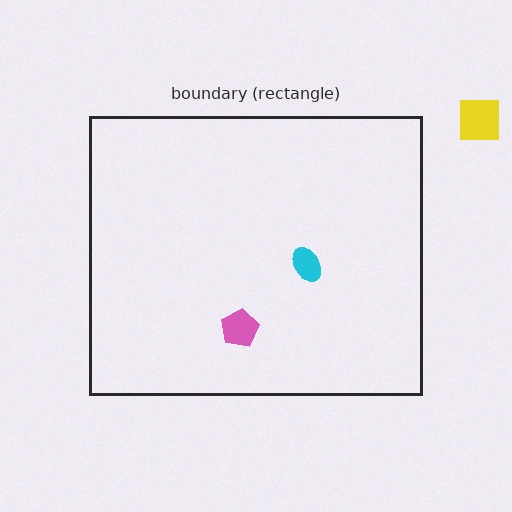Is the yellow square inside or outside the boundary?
Outside.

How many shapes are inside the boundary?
2 inside, 1 outside.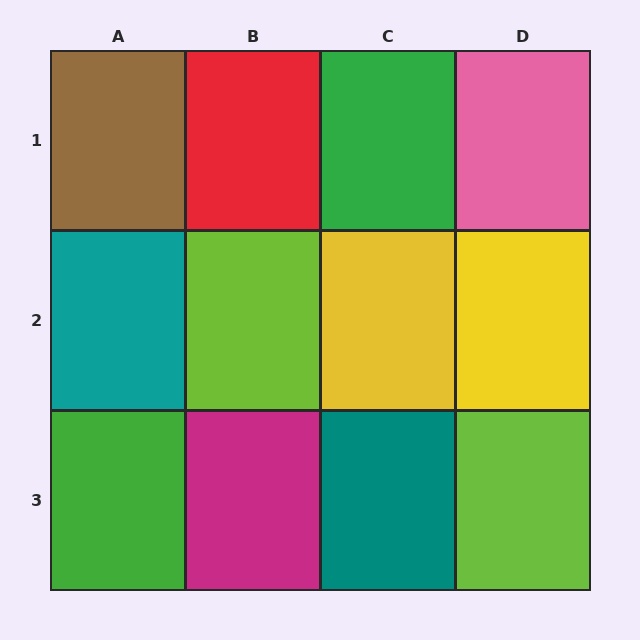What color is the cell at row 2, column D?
Yellow.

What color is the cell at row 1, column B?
Red.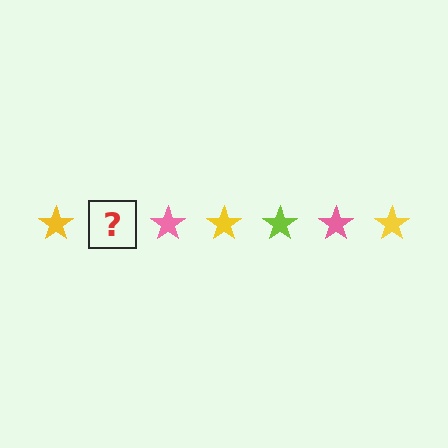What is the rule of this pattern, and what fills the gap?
The rule is that the pattern cycles through yellow, lime, pink stars. The gap should be filled with a lime star.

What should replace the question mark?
The question mark should be replaced with a lime star.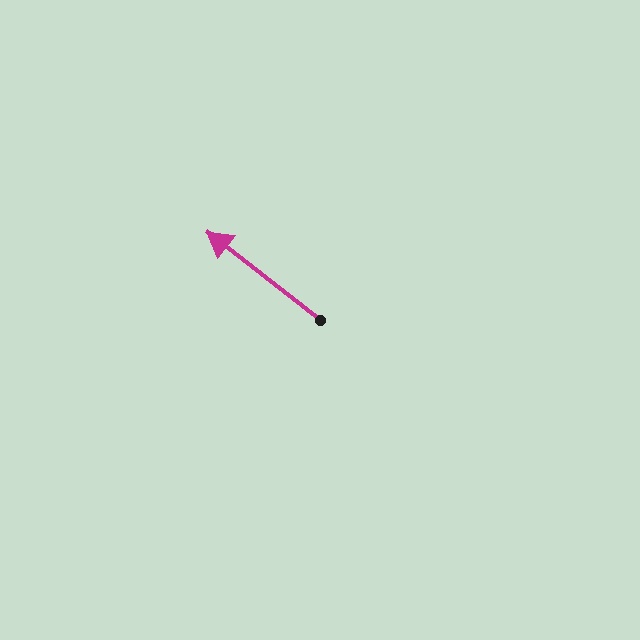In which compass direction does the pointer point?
Northwest.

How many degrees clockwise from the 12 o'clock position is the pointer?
Approximately 308 degrees.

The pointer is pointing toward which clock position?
Roughly 10 o'clock.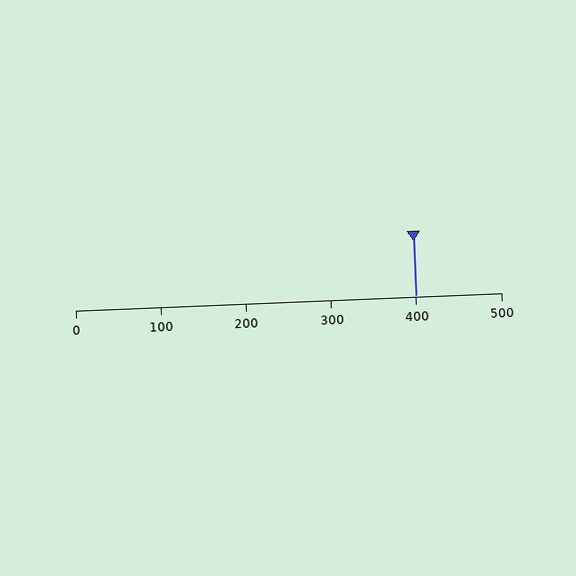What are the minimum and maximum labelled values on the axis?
The axis runs from 0 to 500.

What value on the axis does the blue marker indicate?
The marker indicates approximately 400.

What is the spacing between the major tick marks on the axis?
The major ticks are spaced 100 apart.